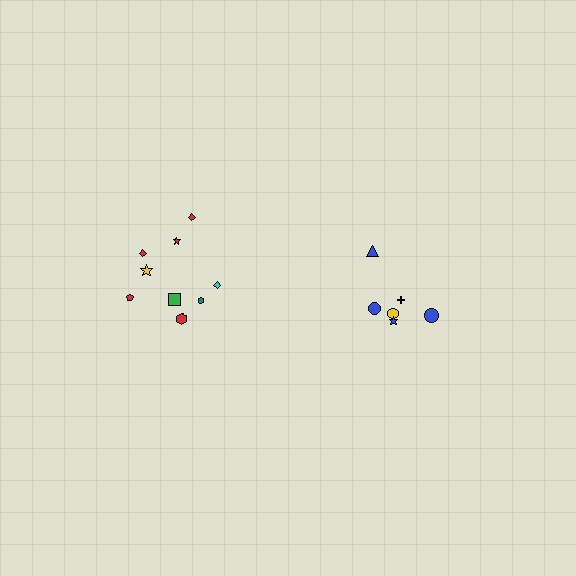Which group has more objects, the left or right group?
The left group.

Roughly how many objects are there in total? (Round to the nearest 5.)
Roughly 15 objects in total.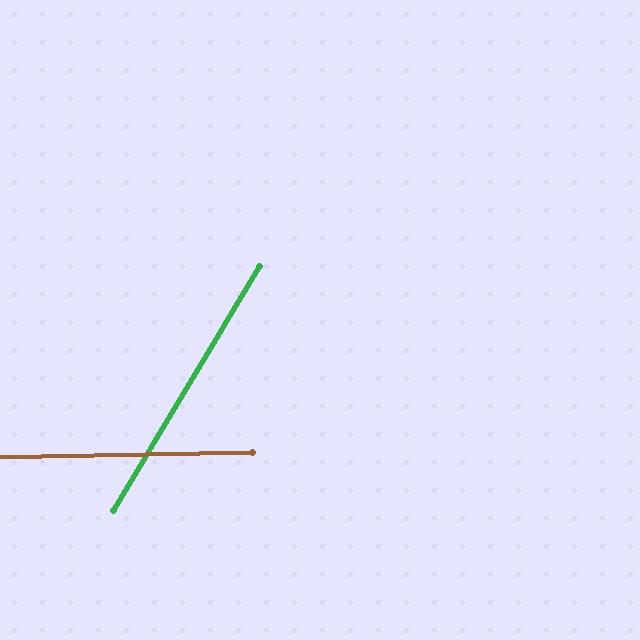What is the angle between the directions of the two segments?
Approximately 58 degrees.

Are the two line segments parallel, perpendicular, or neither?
Neither parallel nor perpendicular — they differ by about 58°.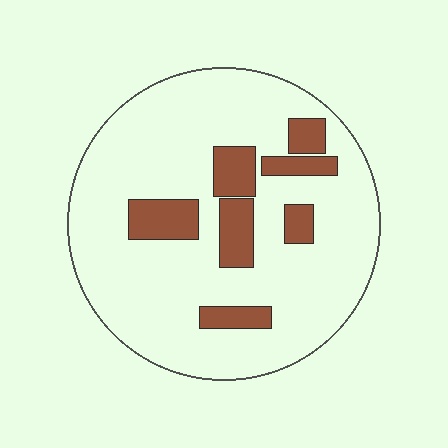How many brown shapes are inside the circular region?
7.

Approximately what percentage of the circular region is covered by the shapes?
Approximately 15%.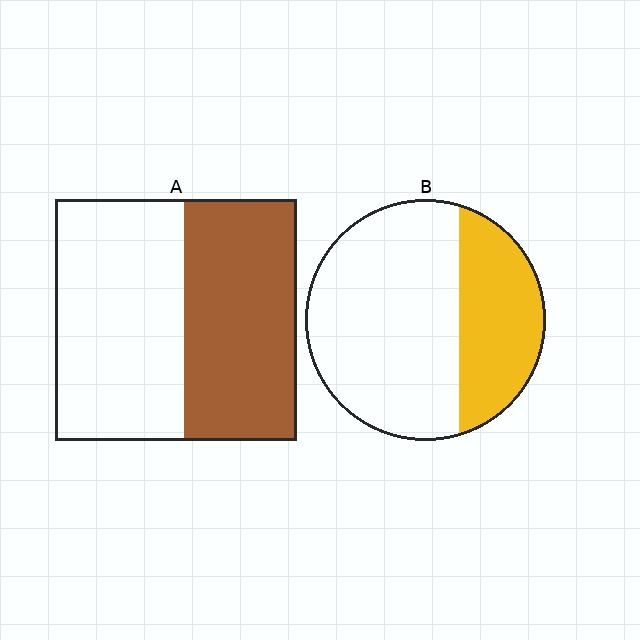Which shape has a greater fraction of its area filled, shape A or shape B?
Shape A.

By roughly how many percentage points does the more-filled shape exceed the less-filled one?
By roughly 15 percentage points (A over B).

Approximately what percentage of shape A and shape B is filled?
A is approximately 45% and B is approximately 35%.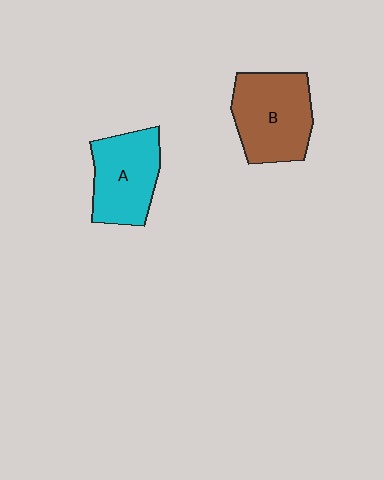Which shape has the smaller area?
Shape A (cyan).